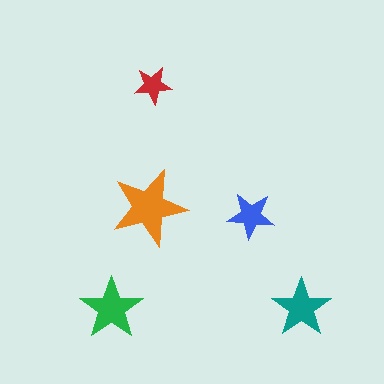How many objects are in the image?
There are 5 objects in the image.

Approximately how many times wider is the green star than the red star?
About 1.5 times wider.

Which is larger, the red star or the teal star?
The teal one.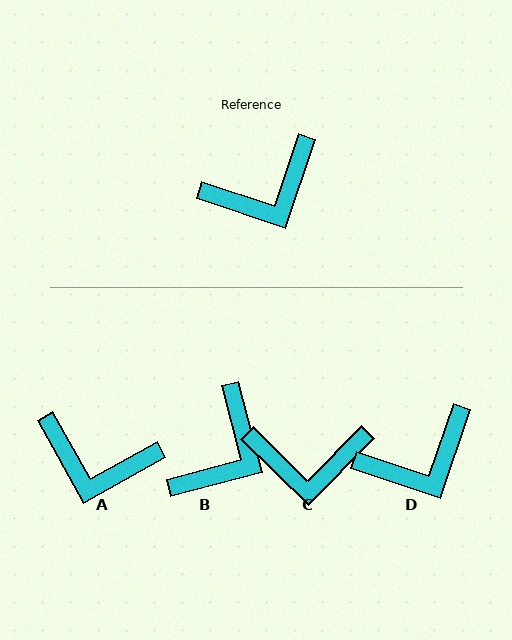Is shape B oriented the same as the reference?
No, it is off by about 33 degrees.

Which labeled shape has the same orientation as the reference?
D.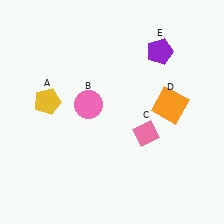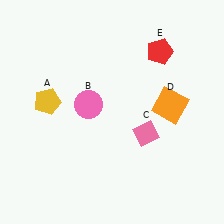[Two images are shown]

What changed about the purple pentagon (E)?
In Image 1, E is purple. In Image 2, it changed to red.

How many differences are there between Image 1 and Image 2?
There is 1 difference between the two images.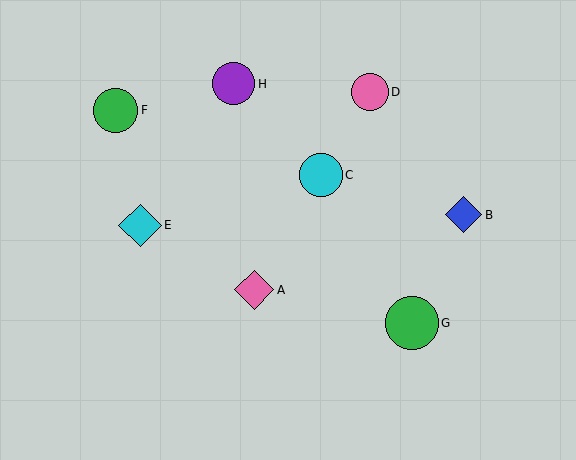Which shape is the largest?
The green circle (labeled G) is the largest.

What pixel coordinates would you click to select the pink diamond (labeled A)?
Click at (254, 290) to select the pink diamond A.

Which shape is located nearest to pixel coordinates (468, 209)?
The blue diamond (labeled B) at (464, 215) is nearest to that location.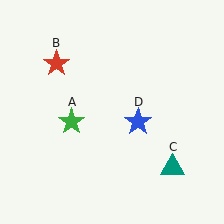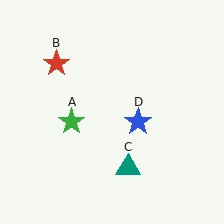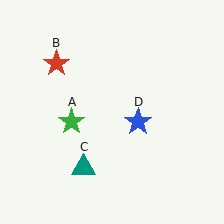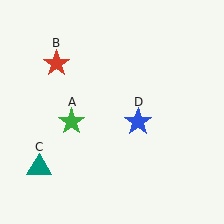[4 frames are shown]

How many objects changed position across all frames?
1 object changed position: teal triangle (object C).